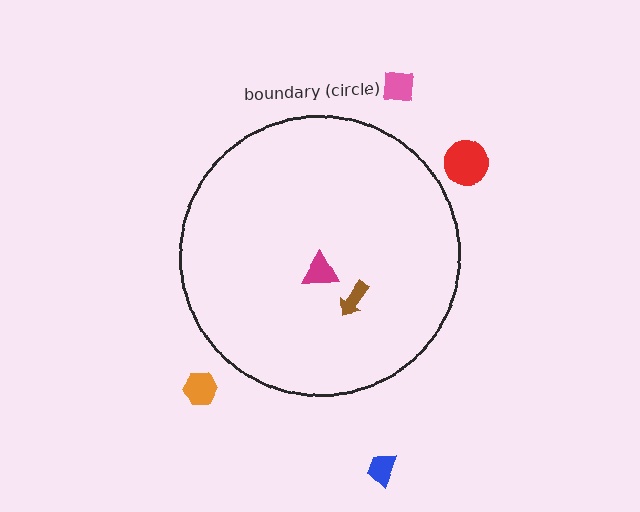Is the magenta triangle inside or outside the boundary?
Inside.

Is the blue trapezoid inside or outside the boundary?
Outside.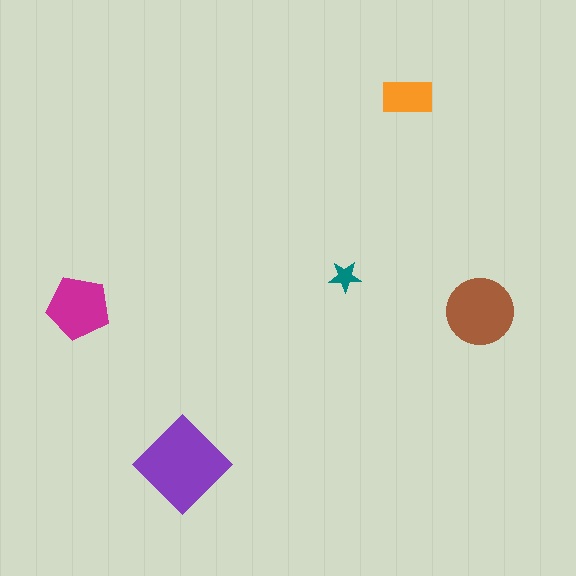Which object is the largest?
The purple diamond.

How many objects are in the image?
There are 5 objects in the image.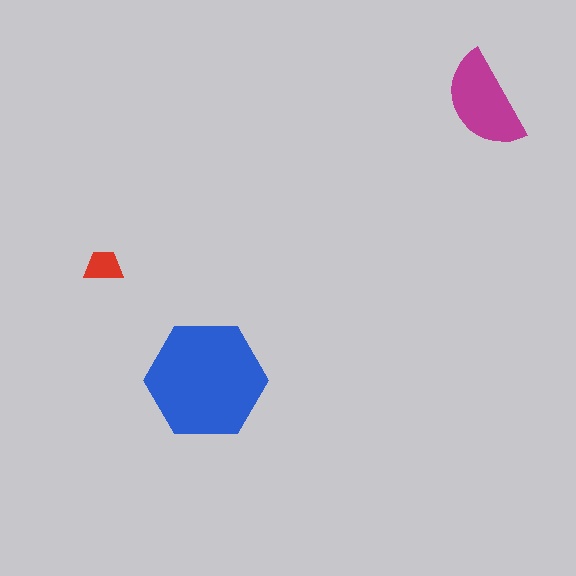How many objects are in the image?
There are 3 objects in the image.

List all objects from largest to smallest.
The blue hexagon, the magenta semicircle, the red trapezoid.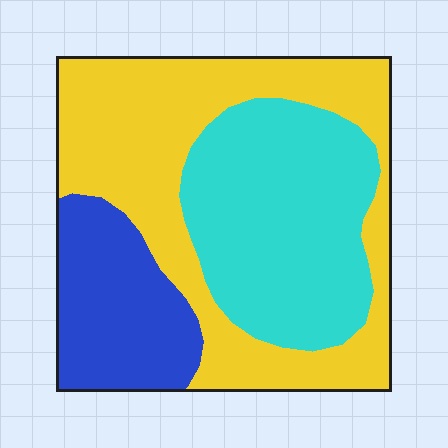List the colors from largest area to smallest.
From largest to smallest: yellow, cyan, blue.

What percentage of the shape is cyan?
Cyan takes up about one third (1/3) of the shape.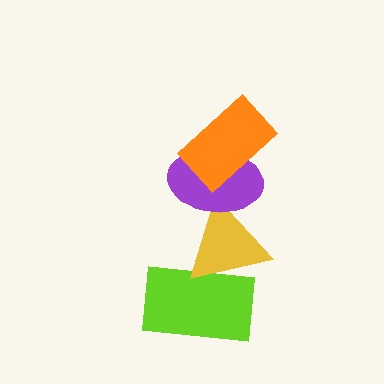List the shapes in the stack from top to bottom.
From top to bottom: the orange rectangle, the purple ellipse, the yellow triangle, the lime rectangle.